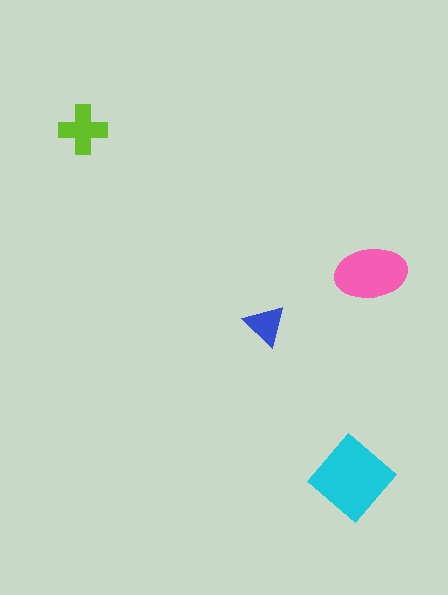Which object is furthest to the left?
The lime cross is leftmost.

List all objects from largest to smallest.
The cyan diamond, the pink ellipse, the lime cross, the blue triangle.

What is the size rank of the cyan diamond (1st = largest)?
1st.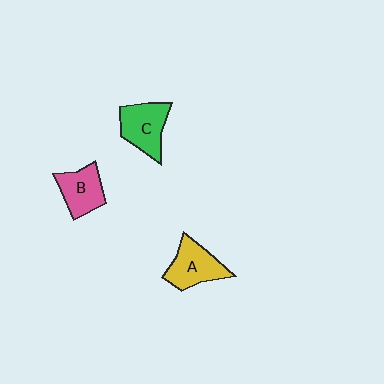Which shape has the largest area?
Shape C (green).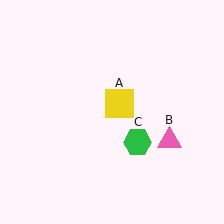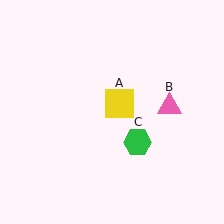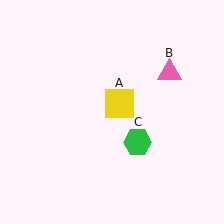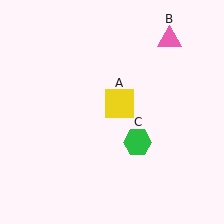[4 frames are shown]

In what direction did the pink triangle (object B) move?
The pink triangle (object B) moved up.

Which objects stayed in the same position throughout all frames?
Yellow square (object A) and green hexagon (object C) remained stationary.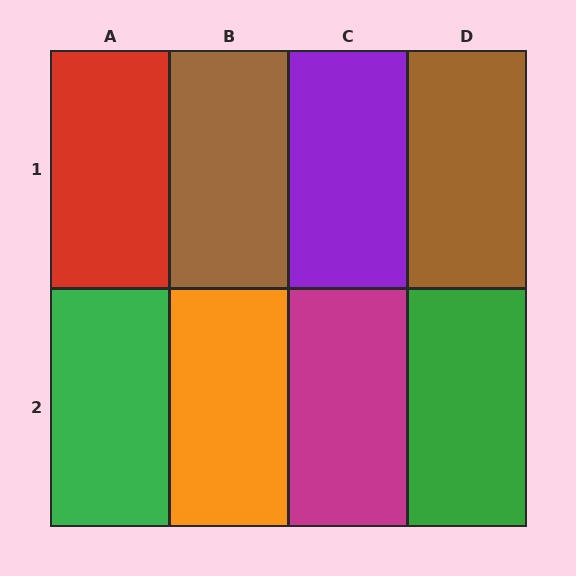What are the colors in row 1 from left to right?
Red, brown, purple, brown.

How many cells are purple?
1 cell is purple.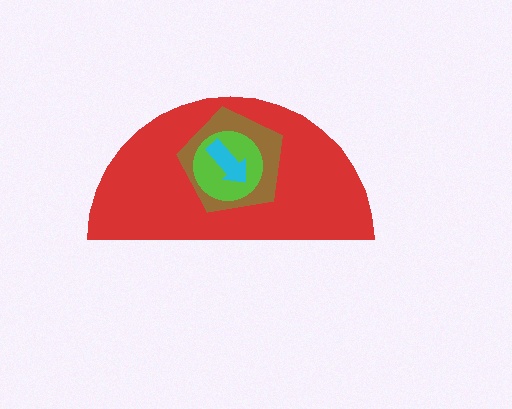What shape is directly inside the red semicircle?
The brown pentagon.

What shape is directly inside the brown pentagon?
The lime circle.